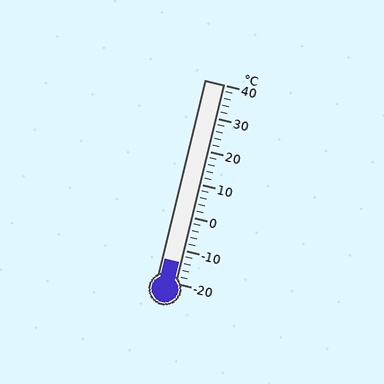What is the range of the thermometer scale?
The thermometer scale ranges from -20°C to 40°C.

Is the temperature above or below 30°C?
The temperature is below 30°C.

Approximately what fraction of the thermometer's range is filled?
The thermometer is filled to approximately 10% of its range.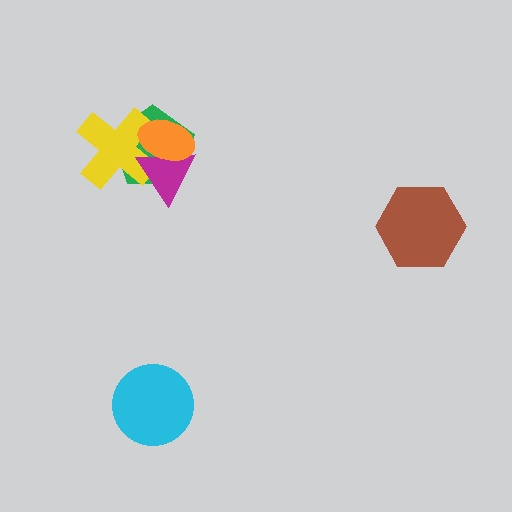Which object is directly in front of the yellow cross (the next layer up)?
The magenta triangle is directly in front of the yellow cross.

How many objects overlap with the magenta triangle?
3 objects overlap with the magenta triangle.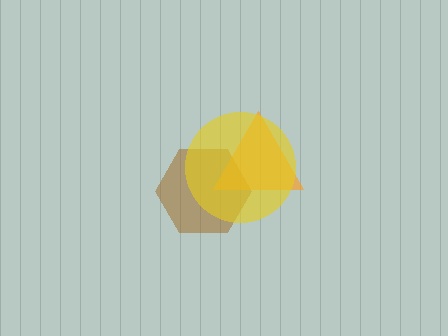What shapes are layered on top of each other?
The layered shapes are: a brown hexagon, an orange triangle, a yellow circle.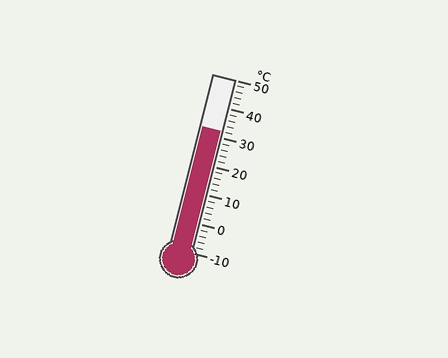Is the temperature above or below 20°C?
The temperature is above 20°C.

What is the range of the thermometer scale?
The thermometer scale ranges from -10°C to 50°C.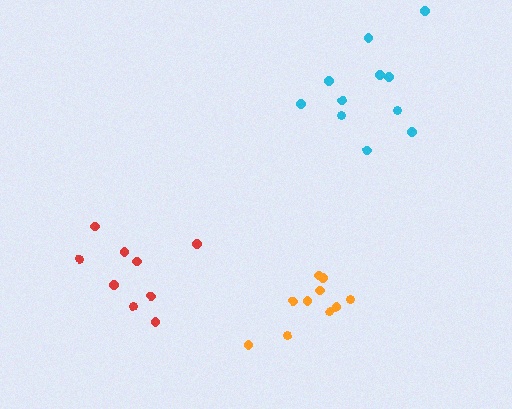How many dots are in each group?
Group 1: 9 dots, Group 2: 10 dots, Group 3: 11 dots (30 total).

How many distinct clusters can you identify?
There are 3 distinct clusters.